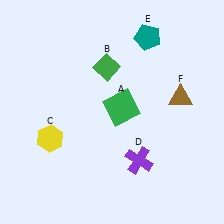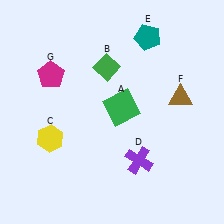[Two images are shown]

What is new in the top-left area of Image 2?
A magenta pentagon (G) was added in the top-left area of Image 2.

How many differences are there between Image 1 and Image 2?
There is 1 difference between the two images.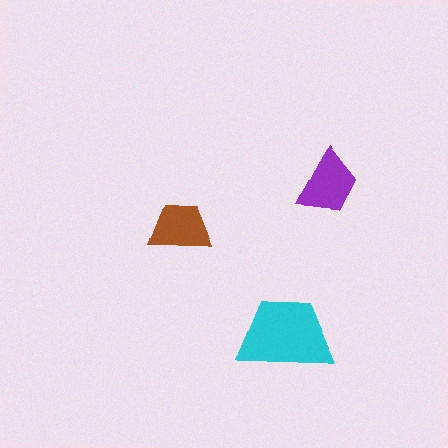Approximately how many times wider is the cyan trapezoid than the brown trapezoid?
About 1.5 times wider.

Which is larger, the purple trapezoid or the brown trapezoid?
The purple one.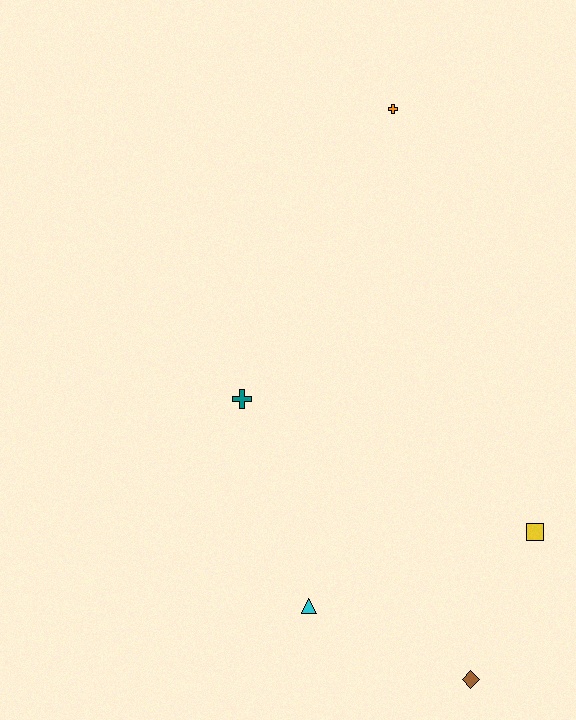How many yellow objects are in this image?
There is 1 yellow object.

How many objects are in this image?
There are 5 objects.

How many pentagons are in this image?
There are no pentagons.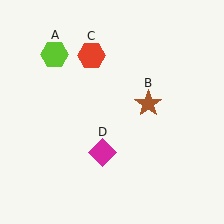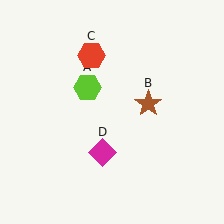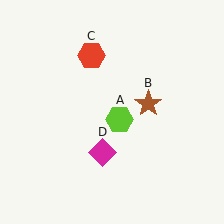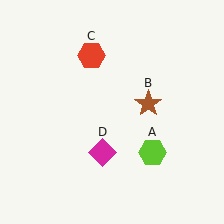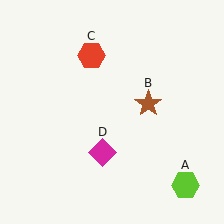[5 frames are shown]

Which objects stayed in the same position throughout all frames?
Brown star (object B) and red hexagon (object C) and magenta diamond (object D) remained stationary.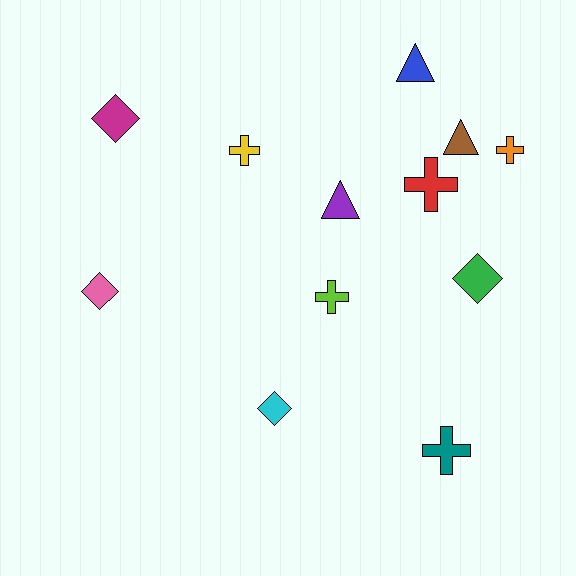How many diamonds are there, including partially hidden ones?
There are 4 diamonds.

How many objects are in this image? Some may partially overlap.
There are 12 objects.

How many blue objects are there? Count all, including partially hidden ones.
There is 1 blue object.